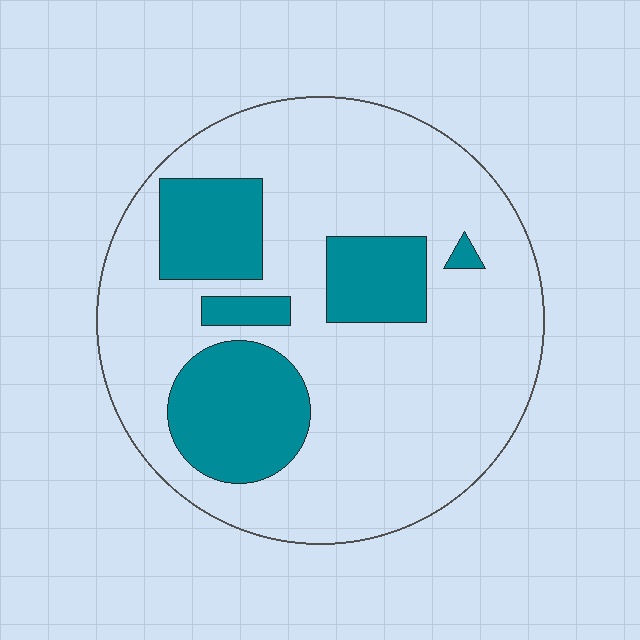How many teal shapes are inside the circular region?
5.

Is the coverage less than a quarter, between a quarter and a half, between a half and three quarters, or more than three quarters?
Less than a quarter.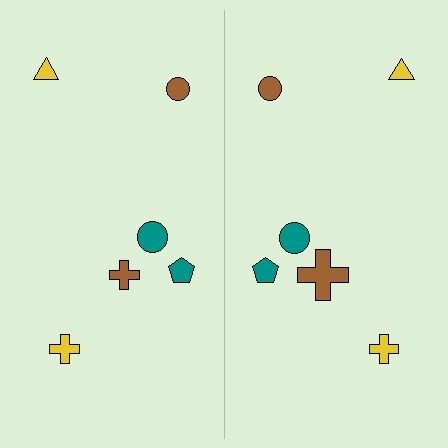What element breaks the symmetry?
The brown cross on the right side has a different size than its mirror counterpart.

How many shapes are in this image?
There are 12 shapes in this image.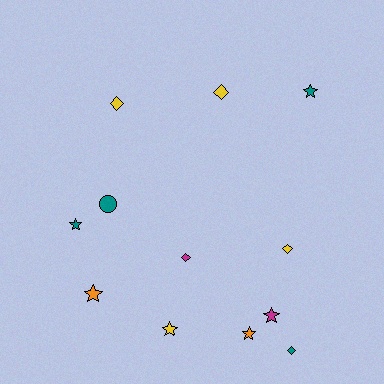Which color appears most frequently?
Teal, with 4 objects.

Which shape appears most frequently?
Star, with 6 objects.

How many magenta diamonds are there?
There is 1 magenta diamond.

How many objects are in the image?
There are 12 objects.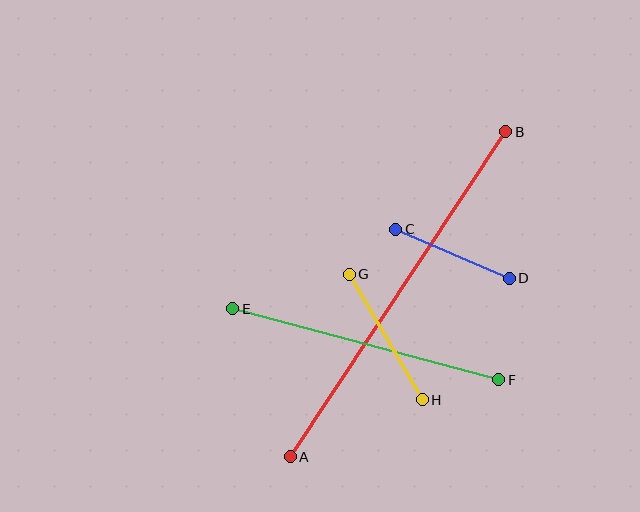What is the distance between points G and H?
The distance is approximately 145 pixels.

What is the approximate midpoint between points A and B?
The midpoint is at approximately (398, 294) pixels.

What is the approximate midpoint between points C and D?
The midpoint is at approximately (453, 254) pixels.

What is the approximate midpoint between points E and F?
The midpoint is at approximately (366, 344) pixels.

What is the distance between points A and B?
The distance is approximately 390 pixels.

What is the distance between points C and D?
The distance is approximately 124 pixels.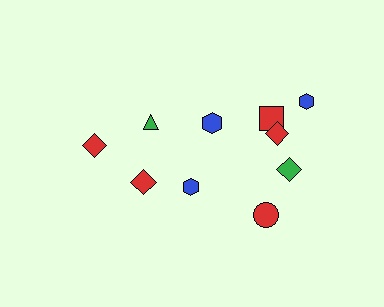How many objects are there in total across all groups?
There are 10 objects.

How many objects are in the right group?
There are 6 objects.